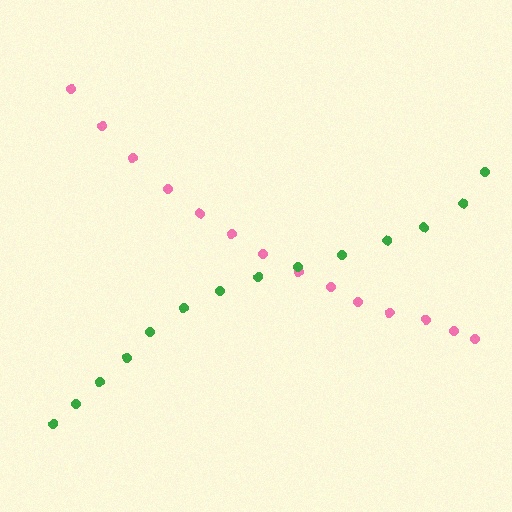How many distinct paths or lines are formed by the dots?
There are 2 distinct paths.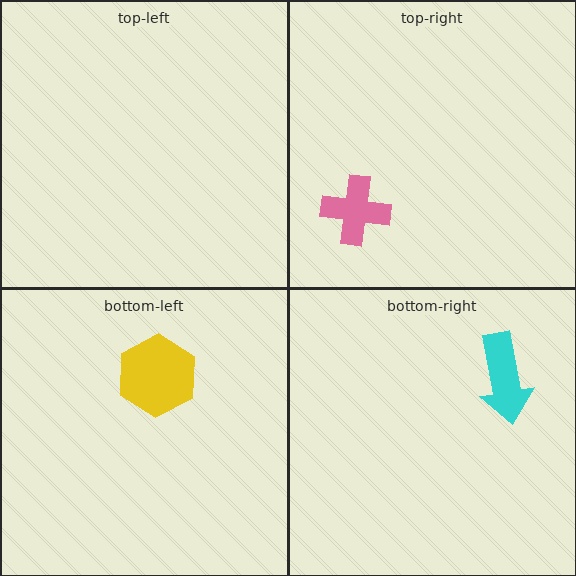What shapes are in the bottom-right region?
The cyan arrow.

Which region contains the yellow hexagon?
The bottom-left region.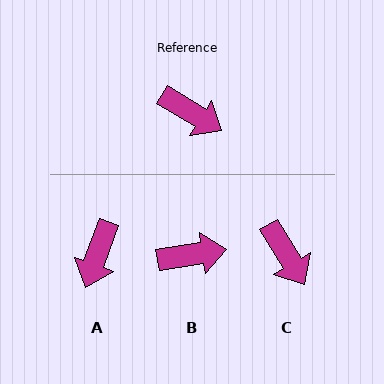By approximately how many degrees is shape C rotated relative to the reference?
Approximately 28 degrees clockwise.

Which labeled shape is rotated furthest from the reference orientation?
A, about 78 degrees away.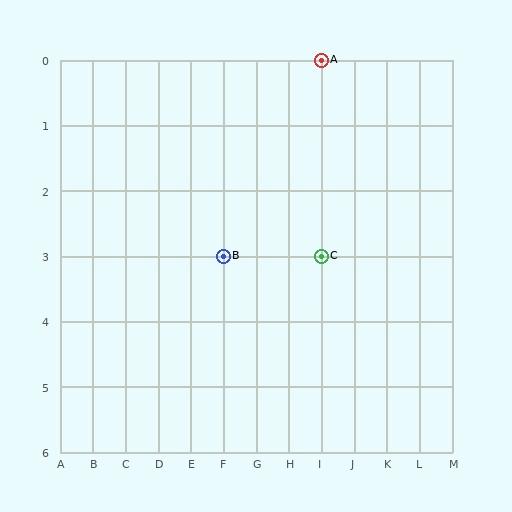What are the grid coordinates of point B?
Point B is at grid coordinates (F, 3).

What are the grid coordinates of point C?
Point C is at grid coordinates (I, 3).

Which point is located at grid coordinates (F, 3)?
Point B is at (F, 3).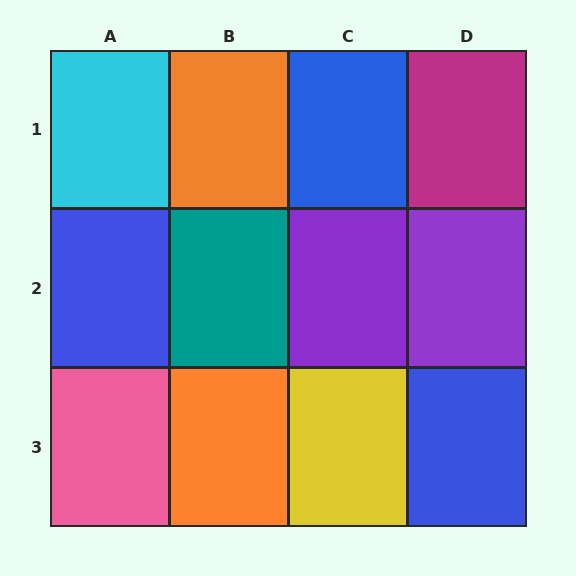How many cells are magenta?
1 cell is magenta.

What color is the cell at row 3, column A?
Pink.